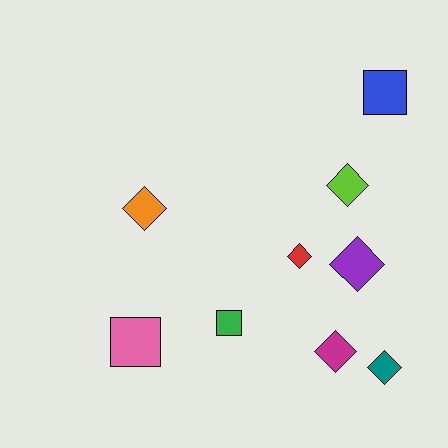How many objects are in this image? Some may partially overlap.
There are 9 objects.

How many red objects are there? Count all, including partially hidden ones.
There is 1 red object.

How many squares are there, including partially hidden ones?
There are 3 squares.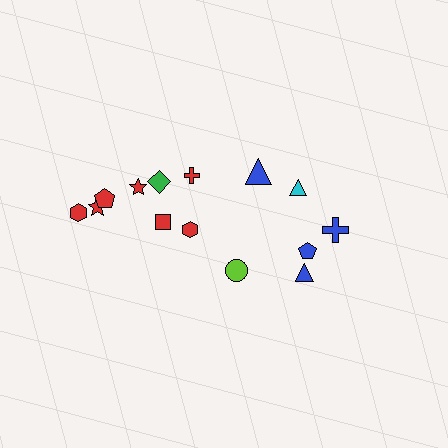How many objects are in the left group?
There are 8 objects.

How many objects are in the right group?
There are 6 objects.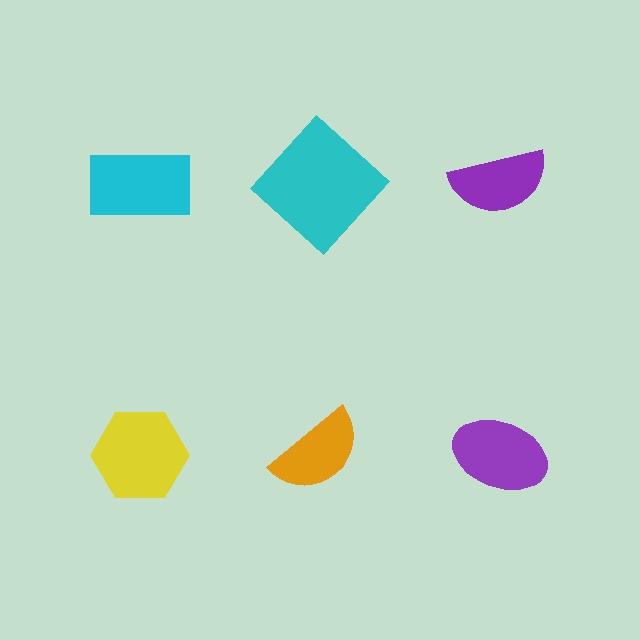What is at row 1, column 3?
A purple semicircle.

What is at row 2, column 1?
A yellow hexagon.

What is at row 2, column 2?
An orange semicircle.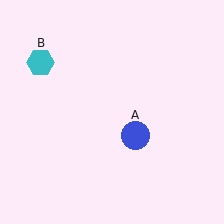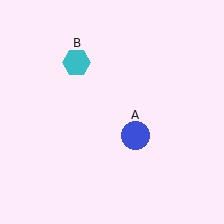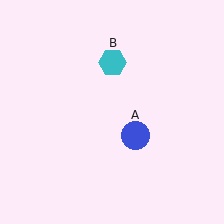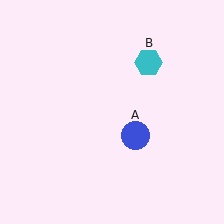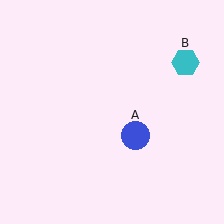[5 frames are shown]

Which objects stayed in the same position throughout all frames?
Blue circle (object A) remained stationary.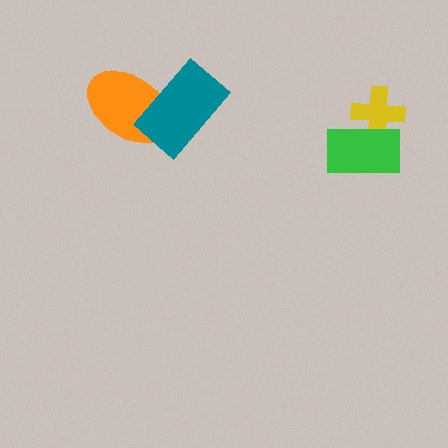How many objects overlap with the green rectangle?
1 object overlaps with the green rectangle.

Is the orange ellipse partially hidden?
Yes, it is partially covered by another shape.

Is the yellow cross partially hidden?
Yes, it is partially covered by another shape.